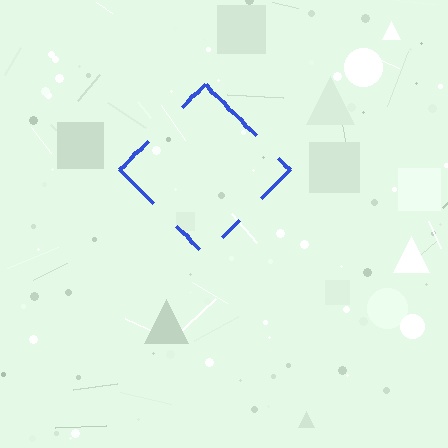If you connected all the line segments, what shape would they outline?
They would outline a diamond.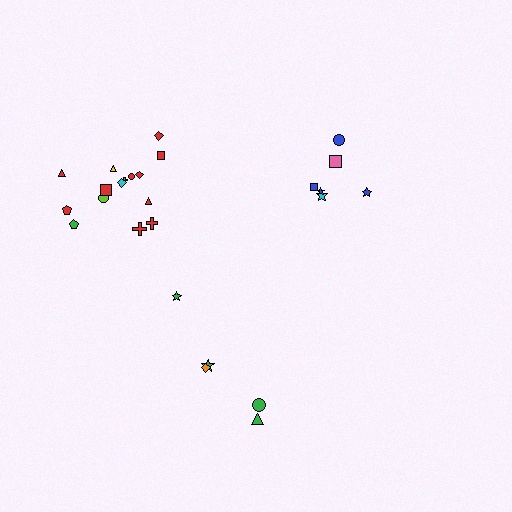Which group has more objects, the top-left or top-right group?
The top-left group.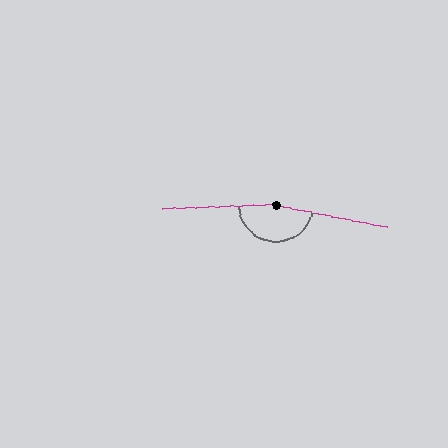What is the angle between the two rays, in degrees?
Approximately 167 degrees.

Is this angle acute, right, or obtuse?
It is obtuse.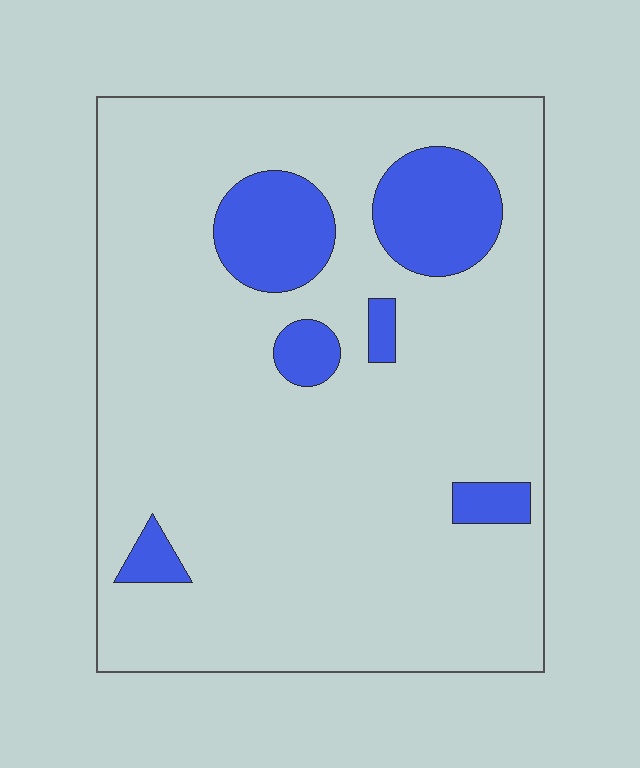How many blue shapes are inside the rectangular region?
6.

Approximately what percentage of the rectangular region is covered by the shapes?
Approximately 15%.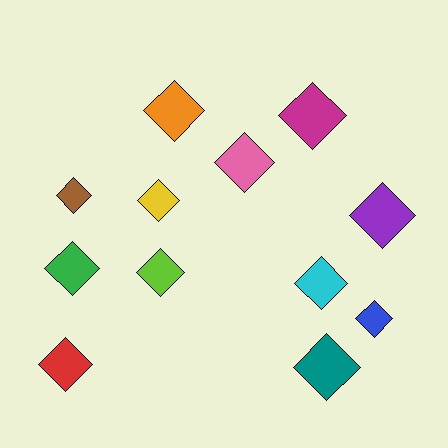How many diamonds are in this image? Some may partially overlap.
There are 12 diamonds.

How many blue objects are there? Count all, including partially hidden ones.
There is 1 blue object.